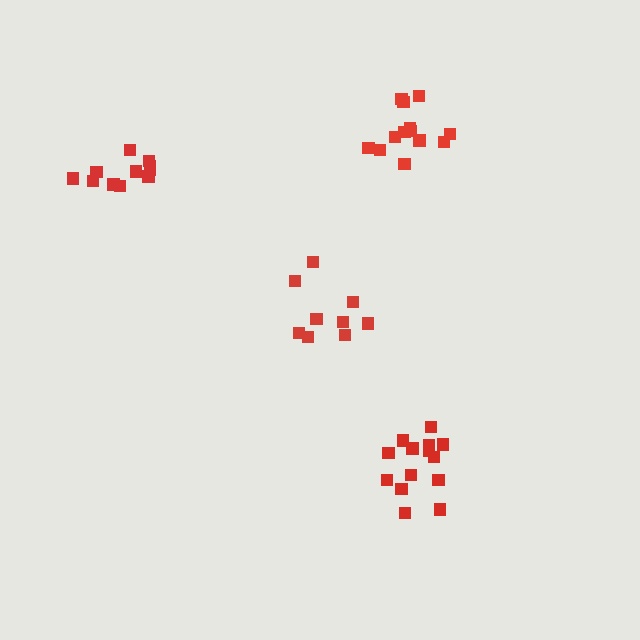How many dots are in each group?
Group 1: 9 dots, Group 2: 13 dots, Group 3: 11 dots, Group 4: 14 dots (47 total).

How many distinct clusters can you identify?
There are 4 distinct clusters.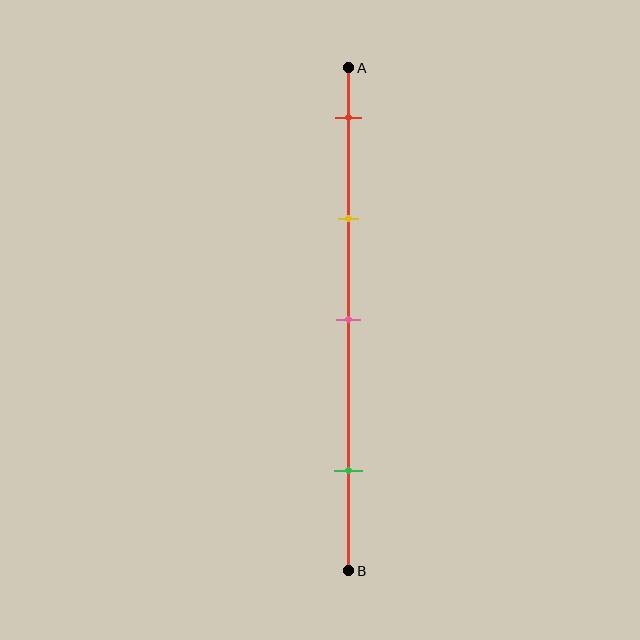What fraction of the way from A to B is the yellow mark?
The yellow mark is approximately 30% (0.3) of the way from A to B.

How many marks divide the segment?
There are 4 marks dividing the segment.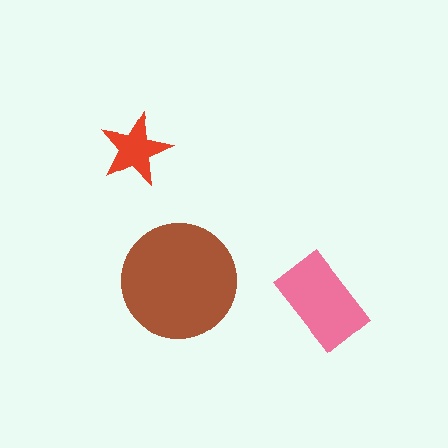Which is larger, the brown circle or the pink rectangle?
The brown circle.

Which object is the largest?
The brown circle.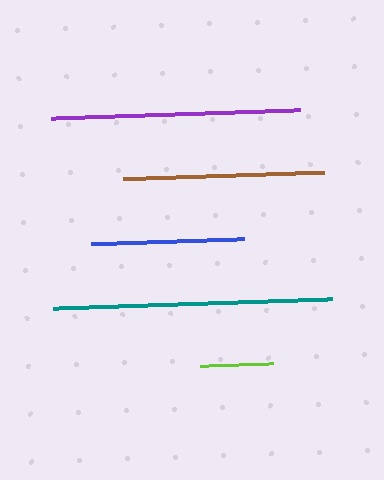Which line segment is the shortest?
The lime line is the shortest at approximately 73 pixels.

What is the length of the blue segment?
The blue segment is approximately 153 pixels long.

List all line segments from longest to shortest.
From longest to shortest: teal, purple, brown, blue, lime.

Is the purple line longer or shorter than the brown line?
The purple line is longer than the brown line.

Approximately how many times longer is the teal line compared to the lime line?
The teal line is approximately 3.8 times the length of the lime line.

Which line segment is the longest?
The teal line is the longest at approximately 279 pixels.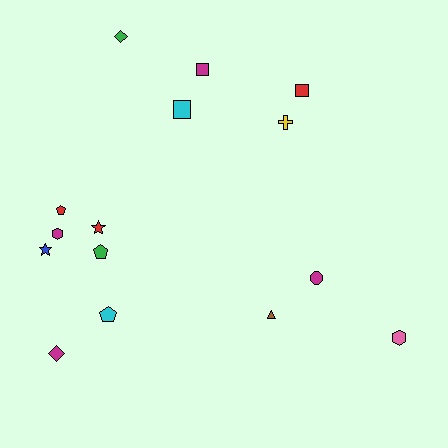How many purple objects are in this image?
There are no purple objects.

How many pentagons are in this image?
There are 3 pentagons.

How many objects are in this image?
There are 15 objects.